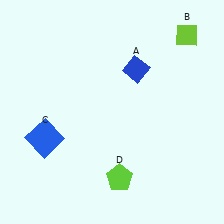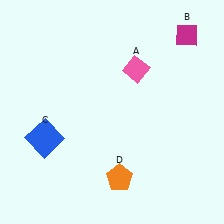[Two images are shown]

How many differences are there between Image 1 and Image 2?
There are 3 differences between the two images.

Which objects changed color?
A changed from blue to pink. B changed from lime to magenta. D changed from lime to orange.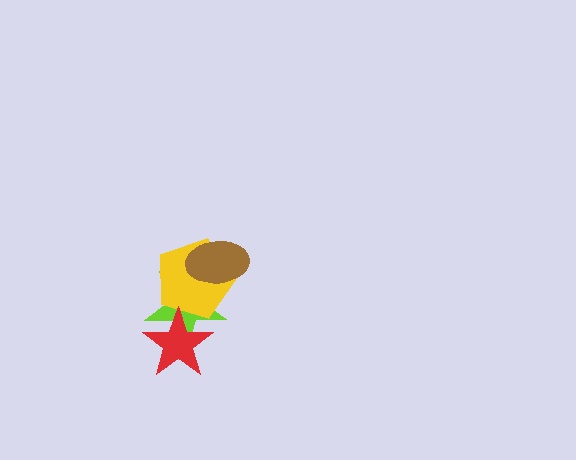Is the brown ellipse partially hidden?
No, no other shape covers it.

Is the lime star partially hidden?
Yes, it is partially covered by another shape.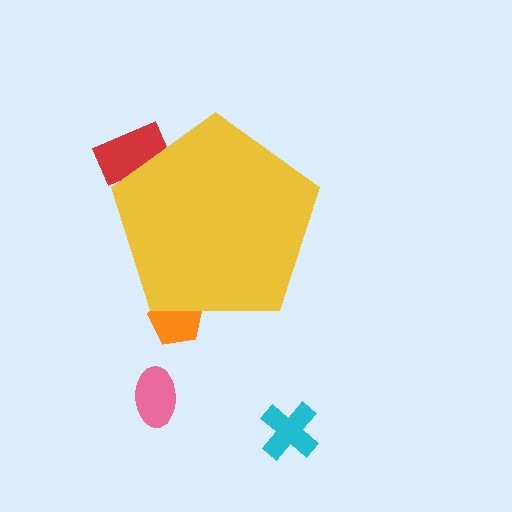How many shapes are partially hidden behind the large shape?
2 shapes are partially hidden.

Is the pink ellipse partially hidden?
No, the pink ellipse is fully visible.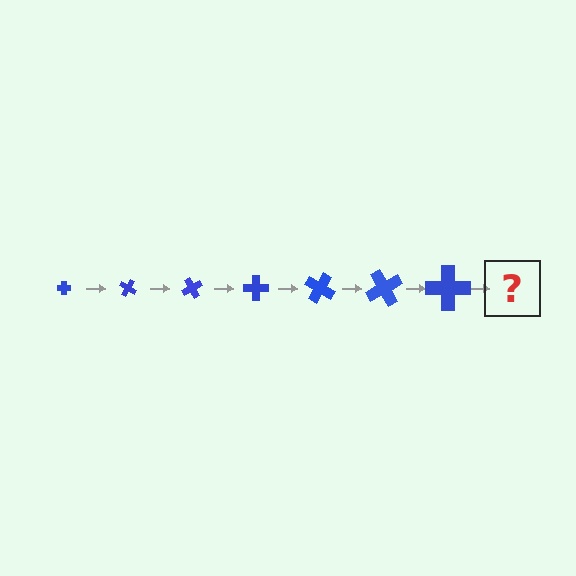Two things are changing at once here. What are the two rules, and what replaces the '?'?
The two rules are that the cross grows larger each step and it rotates 30 degrees each step. The '?' should be a cross, larger than the previous one and rotated 210 degrees from the start.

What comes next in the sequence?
The next element should be a cross, larger than the previous one and rotated 210 degrees from the start.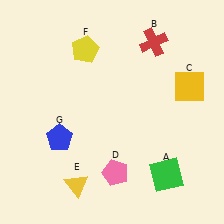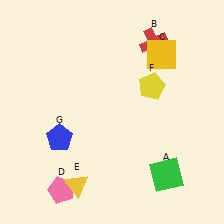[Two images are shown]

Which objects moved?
The objects that moved are: the yellow square (C), the pink pentagon (D), the yellow pentagon (F).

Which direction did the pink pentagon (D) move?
The pink pentagon (D) moved left.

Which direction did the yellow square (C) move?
The yellow square (C) moved up.